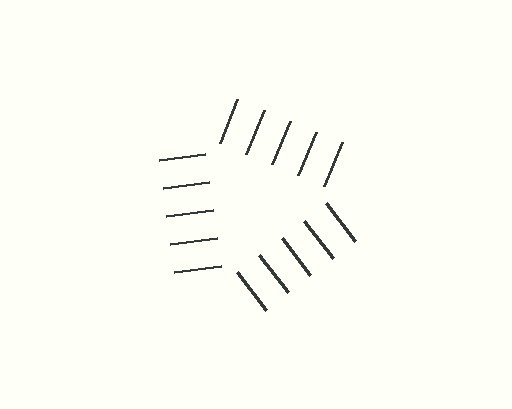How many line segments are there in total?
15 — 5 along each of the 3 edges.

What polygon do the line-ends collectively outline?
An illusory triangle — the line segments terminate on its edges but no continuous stroke is drawn.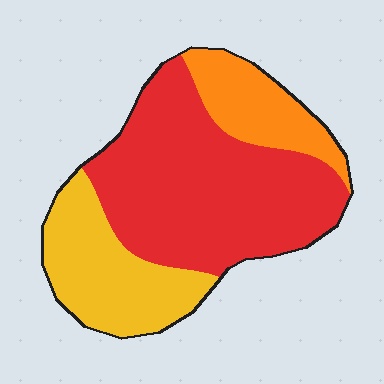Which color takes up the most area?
Red, at roughly 55%.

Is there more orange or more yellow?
Yellow.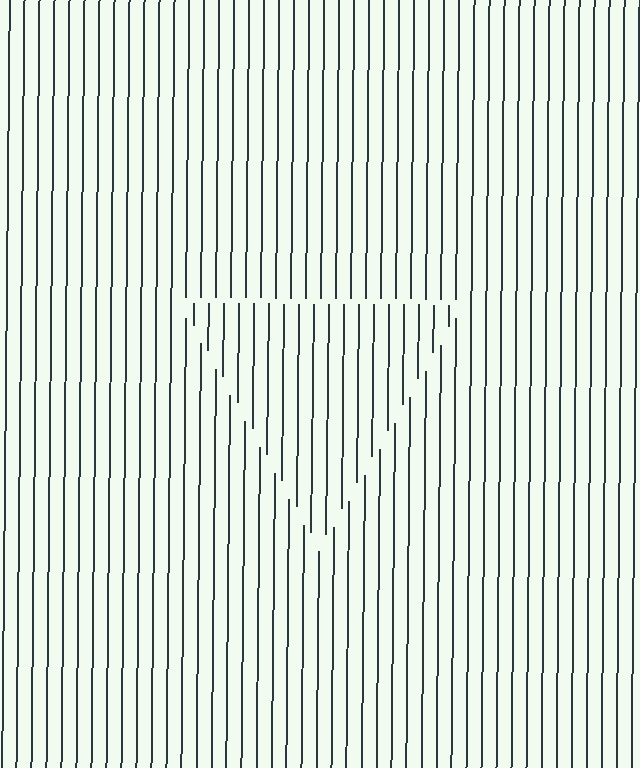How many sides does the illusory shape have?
3 sides — the line-ends trace a triangle.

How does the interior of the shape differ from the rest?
The interior of the shape contains the same grating, shifted by half a period — the contour is defined by the phase discontinuity where line-ends from the inner and outer gratings abut.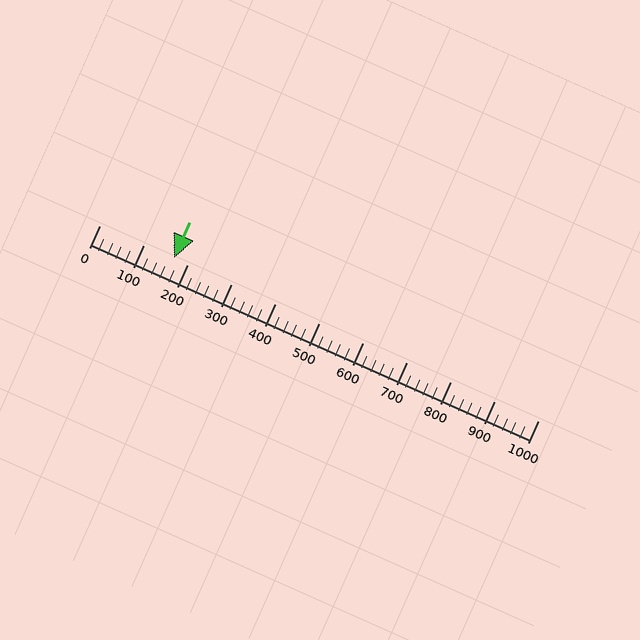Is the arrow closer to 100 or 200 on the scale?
The arrow is closer to 200.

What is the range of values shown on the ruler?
The ruler shows values from 0 to 1000.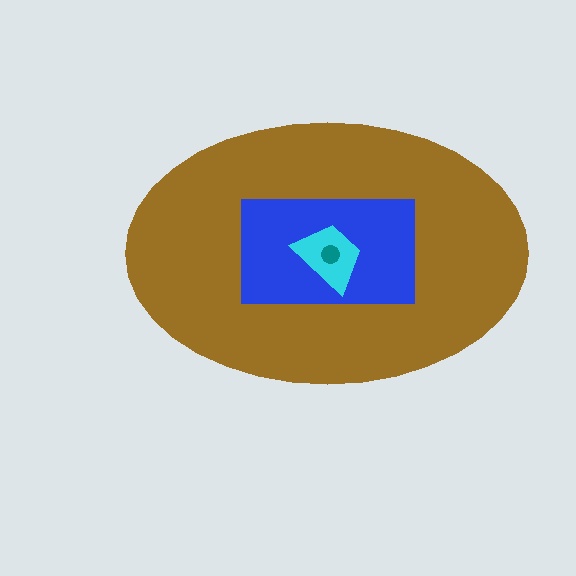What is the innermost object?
The teal circle.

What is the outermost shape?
The brown ellipse.